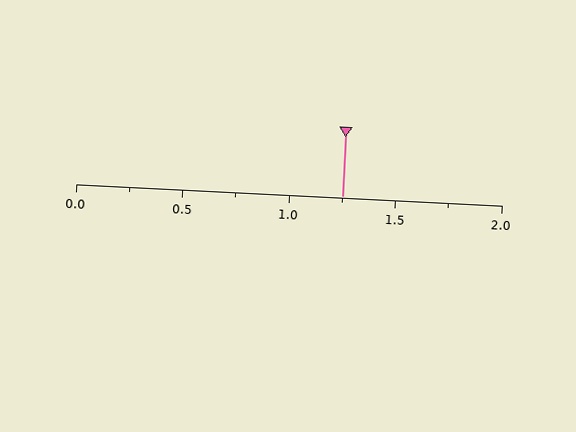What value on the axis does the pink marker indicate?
The marker indicates approximately 1.25.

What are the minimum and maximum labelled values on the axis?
The axis runs from 0.0 to 2.0.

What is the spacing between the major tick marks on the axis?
The major ticks are spaced 0.5 apart.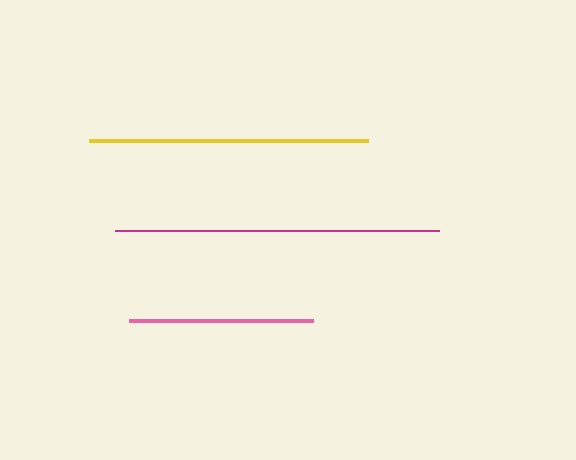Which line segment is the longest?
The magenta line is the longest at approximately 324 pixels.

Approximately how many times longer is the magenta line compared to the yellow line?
The magenta line is approximately 1.2 times the length of the yellow line.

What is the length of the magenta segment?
The magenta segment is approximately 324 pixels long.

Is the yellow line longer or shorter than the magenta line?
The magenta line is longer than the yellow line.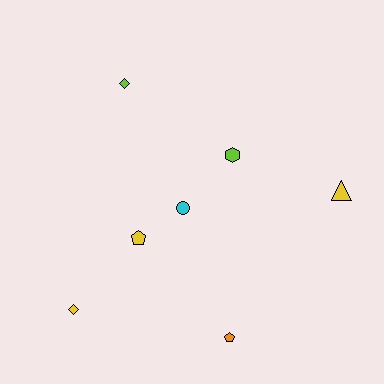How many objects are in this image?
There are 7 objects.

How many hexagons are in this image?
There is 1 hexagon.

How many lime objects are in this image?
There are 2 lime objects.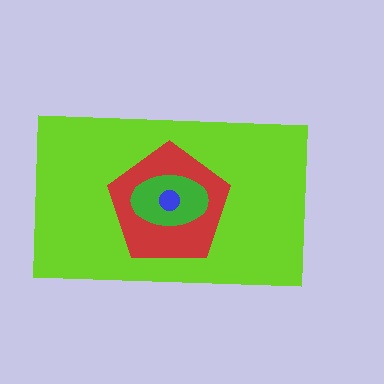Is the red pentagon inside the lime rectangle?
Yes.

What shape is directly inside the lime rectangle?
The red pentagon.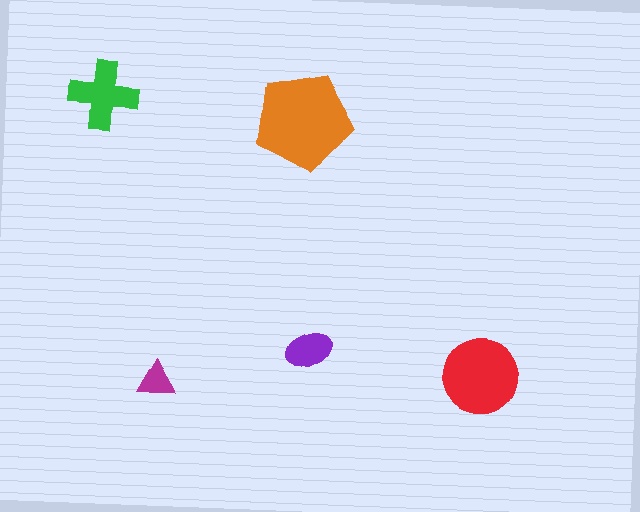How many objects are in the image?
There are 5 objects in the image.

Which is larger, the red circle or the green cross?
The red circle.